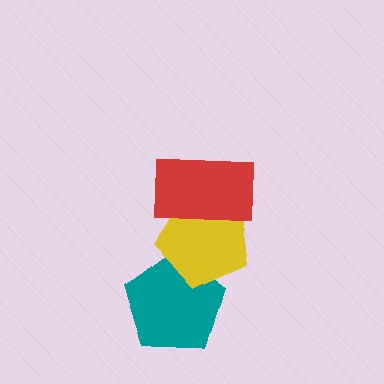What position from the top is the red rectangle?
The red rectangle is 1st from the top.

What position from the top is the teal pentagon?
The teal pentagon is 3rd from the top.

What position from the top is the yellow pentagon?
The yellow pentagon is 2nd from the top.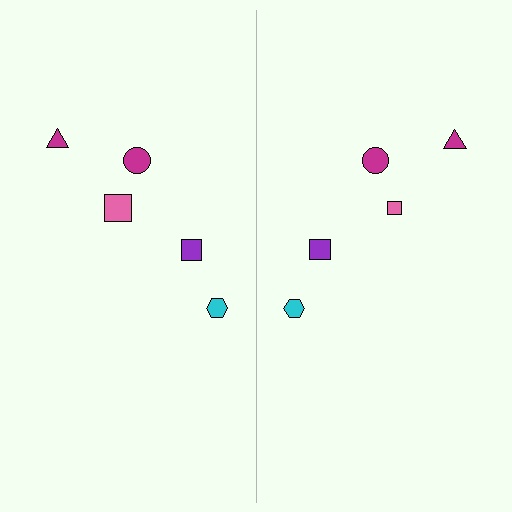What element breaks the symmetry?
The pink square on the right side has a different size than its mirror counterpart.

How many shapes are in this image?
There are 10 shapes in this image.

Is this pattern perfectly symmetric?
No, the pattern is not perfectly symmetric. The pink square on the right side has a different size than its mirror counterpart.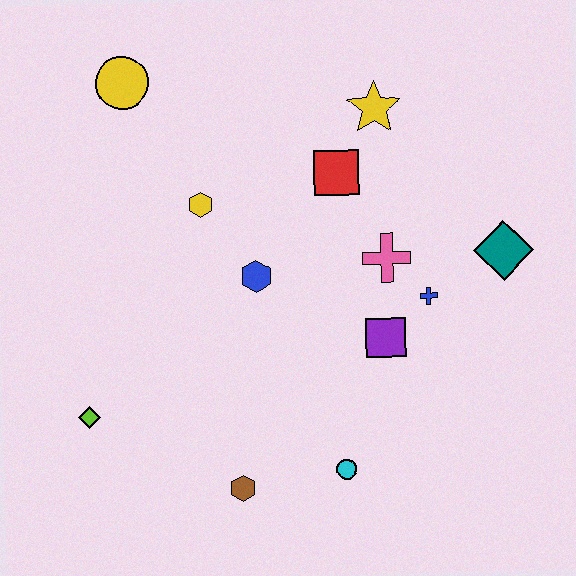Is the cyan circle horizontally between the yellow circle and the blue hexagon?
No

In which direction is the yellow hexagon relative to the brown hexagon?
The yellow hexagon is above the brown hexagon.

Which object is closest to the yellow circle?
The yellow hexagon is closest to the yellow circle.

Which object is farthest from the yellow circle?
The cyan circle is farthest from the yellow circle.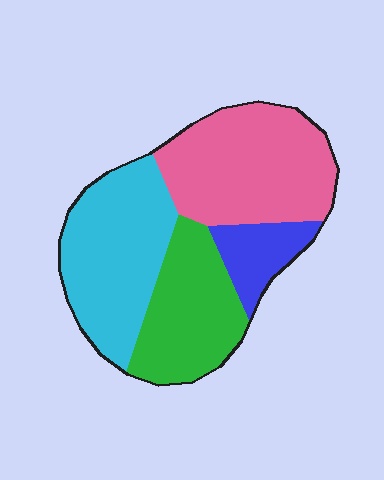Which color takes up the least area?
Blue, at roughly 10%.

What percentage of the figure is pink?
Pink covers roughly 35% of the figure.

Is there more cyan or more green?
Cyan.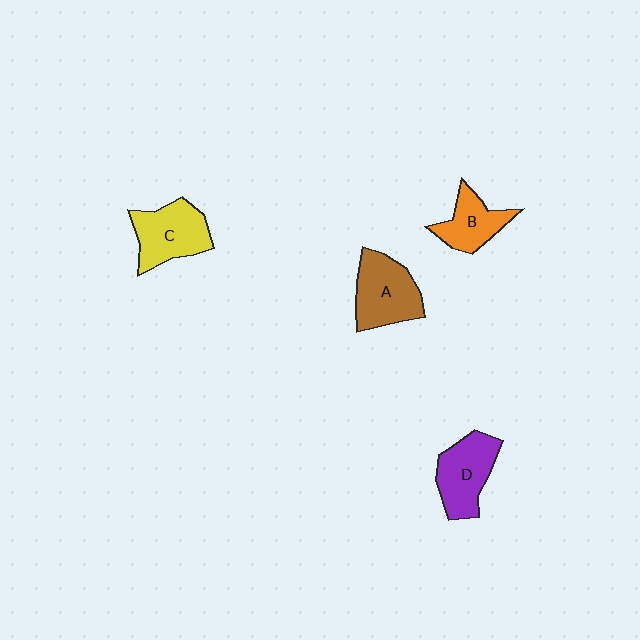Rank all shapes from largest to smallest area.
From largest to smallest: A (brown), C (yellow), D (purple), B (orange).